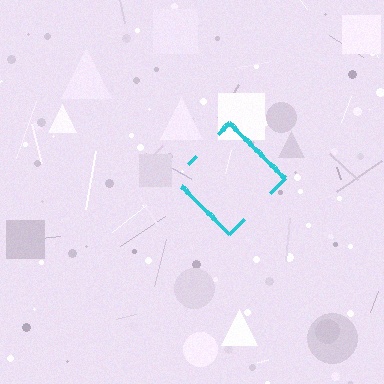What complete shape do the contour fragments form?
The contour fragments form a diamond.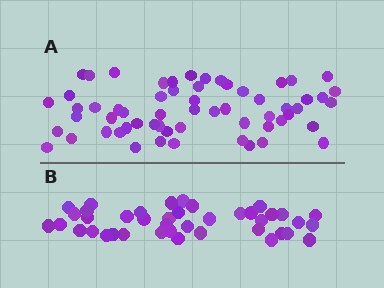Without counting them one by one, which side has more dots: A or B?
Region A (the top region) has more dots.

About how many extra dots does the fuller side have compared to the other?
Region A has approximately 20 more dots than region B.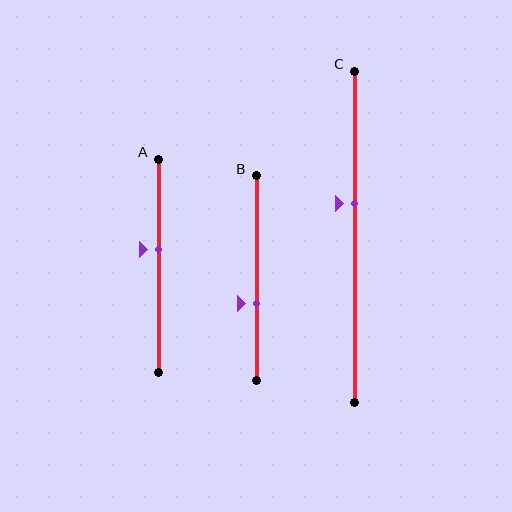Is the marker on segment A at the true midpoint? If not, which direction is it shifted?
No, the marker on segment A is shifted upward by about 8% of the segment length.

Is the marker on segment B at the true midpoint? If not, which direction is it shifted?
No, the marker on segment B is shifted downward by about 13% of the segment length.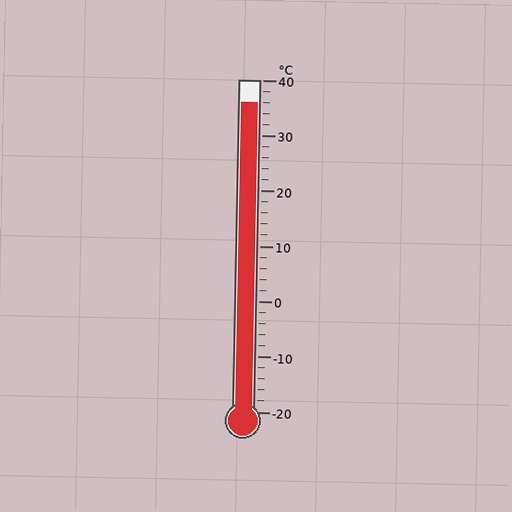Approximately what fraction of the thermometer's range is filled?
The thermometer is filled to approximately 95% of its range.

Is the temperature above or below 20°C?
The temperature is above 20°C.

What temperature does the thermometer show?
The thermometer shows approximately 36°C.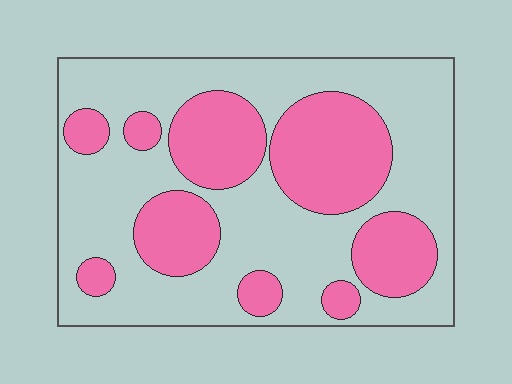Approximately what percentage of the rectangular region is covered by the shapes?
Approximately 35%.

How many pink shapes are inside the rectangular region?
9.